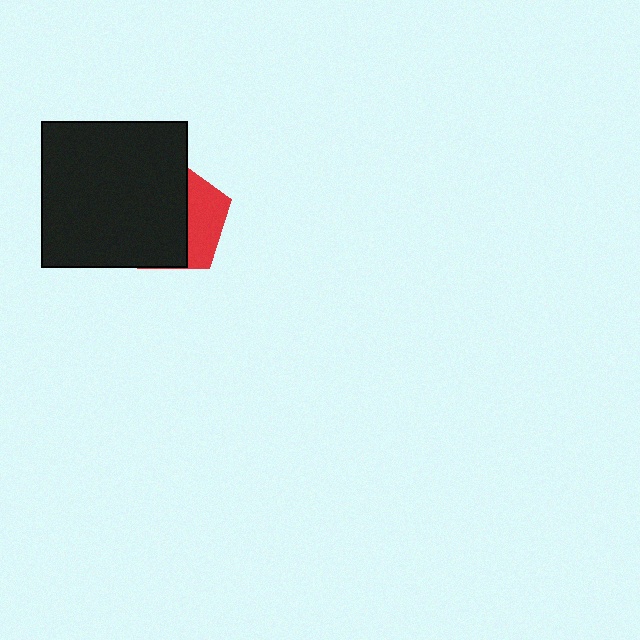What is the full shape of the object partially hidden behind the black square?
The partially hidden object is a red pentagon.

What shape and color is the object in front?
The object in front is a black square.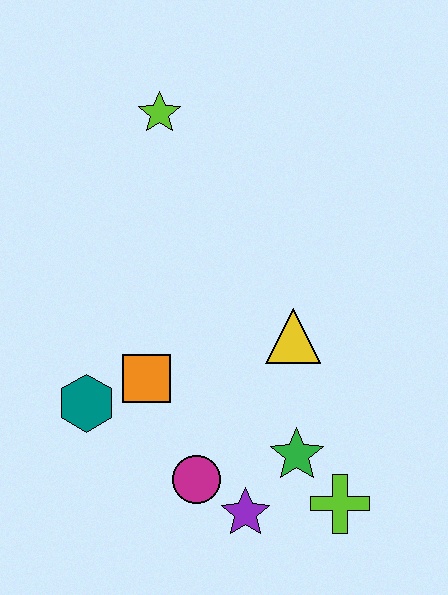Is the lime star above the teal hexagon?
Yes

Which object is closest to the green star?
The lime cross is closest to the green star.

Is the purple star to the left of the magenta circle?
No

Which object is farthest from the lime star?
The lime cross is farthest from the lime star.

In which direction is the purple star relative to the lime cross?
The purple star is to the left of the lime cross.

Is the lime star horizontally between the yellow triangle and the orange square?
Yes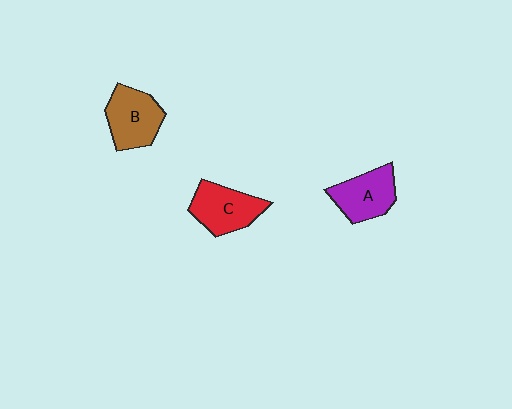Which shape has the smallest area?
Shape A (purple).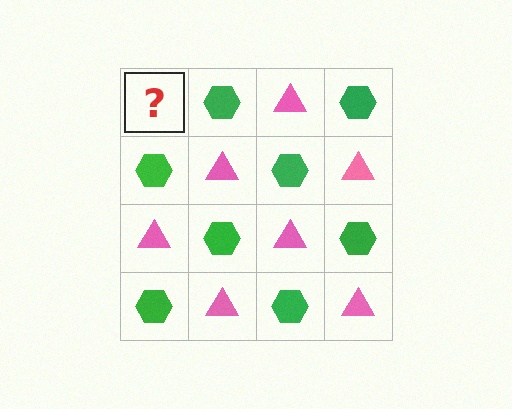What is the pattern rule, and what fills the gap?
The rule is that it alternates pink triangle and green hexagon in a checkerboard pattern. The gap should be filled with a pink triangle.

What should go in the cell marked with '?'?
The missing cell should contain a pink triangle.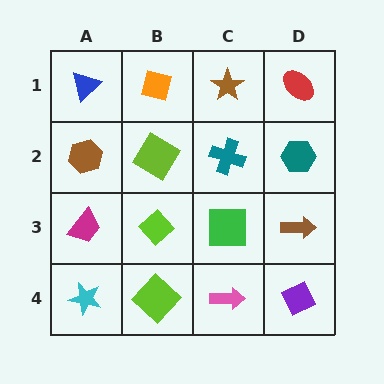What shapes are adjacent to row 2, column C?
A brown star (row 1, column C), a green square (row 3, column C), a lime diamond (row 2, column B), a teal hexagon (row 2, column D).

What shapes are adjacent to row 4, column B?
A lime diamond (row 3, column B), a cyan star (row 4, column A), a pink arrow (row 4, column C).